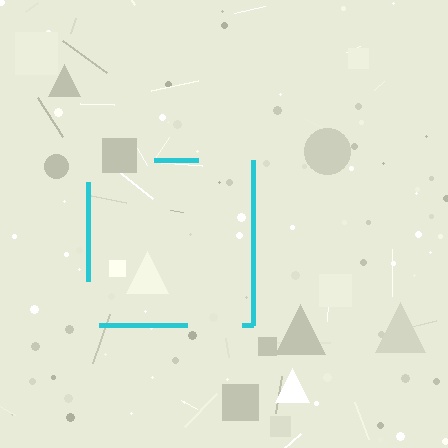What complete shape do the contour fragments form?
The contour fragments form a square.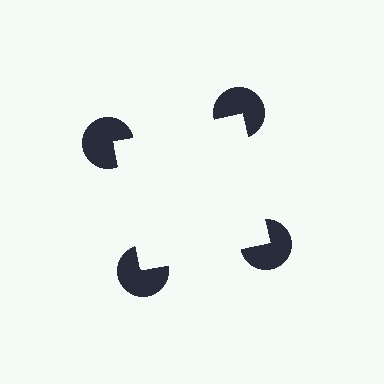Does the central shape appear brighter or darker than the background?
It typically appears slightly brighter than the background, even though no actual brightness change is drawn.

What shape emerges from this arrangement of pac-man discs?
An illusory square — its edges are inferred from the aligned wedge cuts in the pac-man discs, not physically drawn.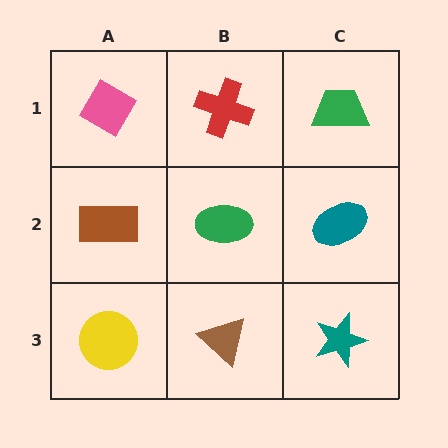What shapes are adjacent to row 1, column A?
A brown rectangle (row 2, column A), a red cross (row 1, column B).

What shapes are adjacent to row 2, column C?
A green trapezoid (row 1, column C), a teal star (row 3, column C), a green ellipse (row 2, column B).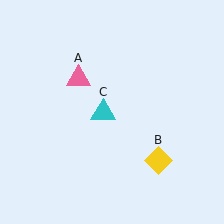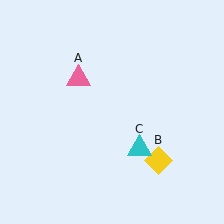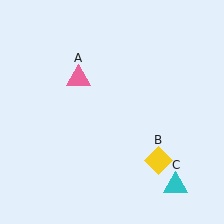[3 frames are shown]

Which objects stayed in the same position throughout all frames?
Pink triangle (object A) and yellow diamond (object B) remained stationary.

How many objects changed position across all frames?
1 object changed position: cyan triangle (object C).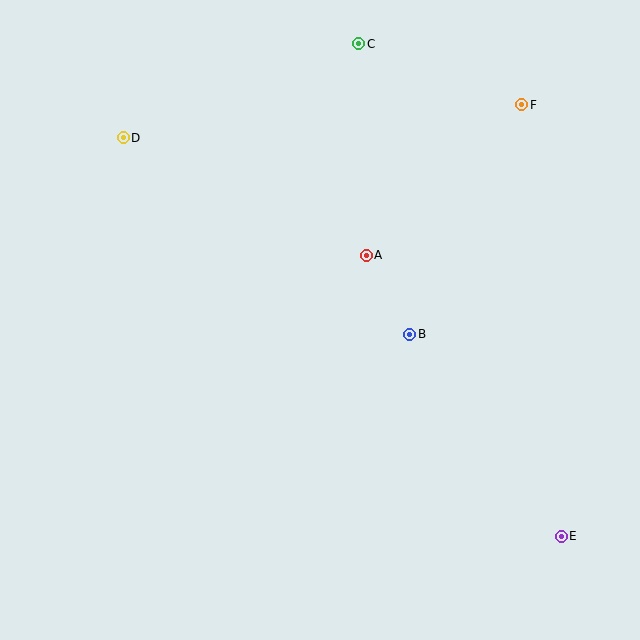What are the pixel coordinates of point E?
Point E is at (561, 536).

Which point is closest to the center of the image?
Point A at (366, 255) is closest to the center.